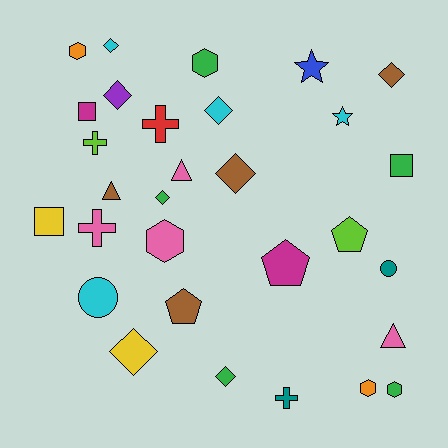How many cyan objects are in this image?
There are 4 cyan objects.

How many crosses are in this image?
There are 4 crosses.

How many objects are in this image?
There are 30 objects.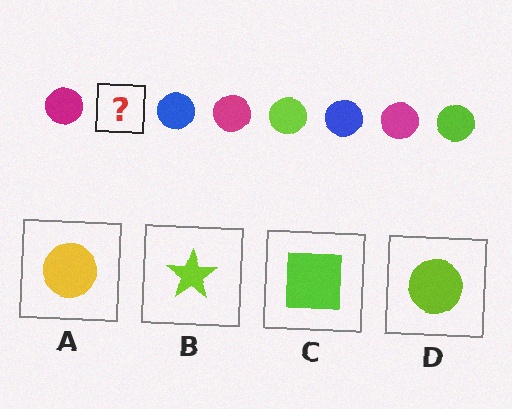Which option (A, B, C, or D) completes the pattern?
D.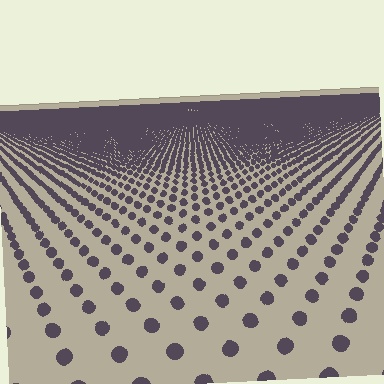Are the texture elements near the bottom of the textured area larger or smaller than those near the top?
Larger. Near the bottom, elements are closer to the viewer and appear at a bigger on-screen size.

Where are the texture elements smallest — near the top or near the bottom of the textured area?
Near the top.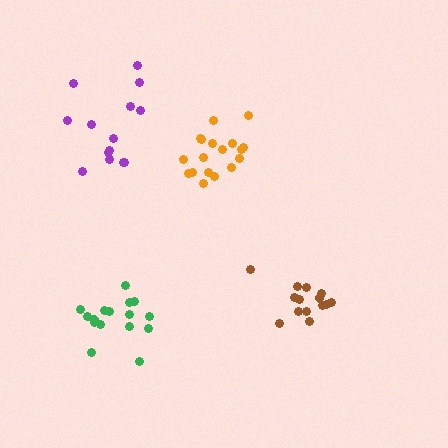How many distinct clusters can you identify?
There are 4 distinct clusters.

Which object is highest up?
The purple cluster is topmost.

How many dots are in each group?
Group 1: 18 dots, Group 2: 16 dots, Group 3: 14 dots, Group 4: 14 dots (62 total).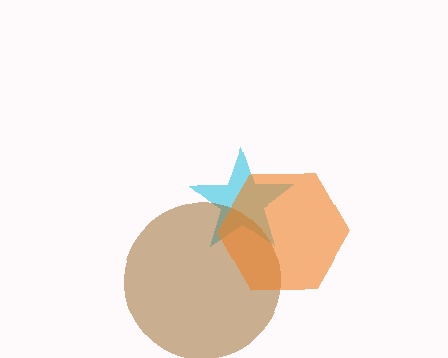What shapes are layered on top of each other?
The layered shapes are: a cyan star, a brown circle, an orange hexagon.